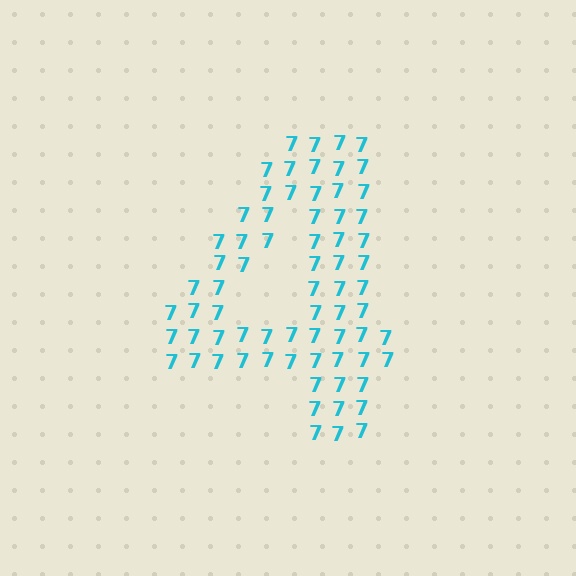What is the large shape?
The large shape is the digit 4.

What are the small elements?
The small elements are digit 7's.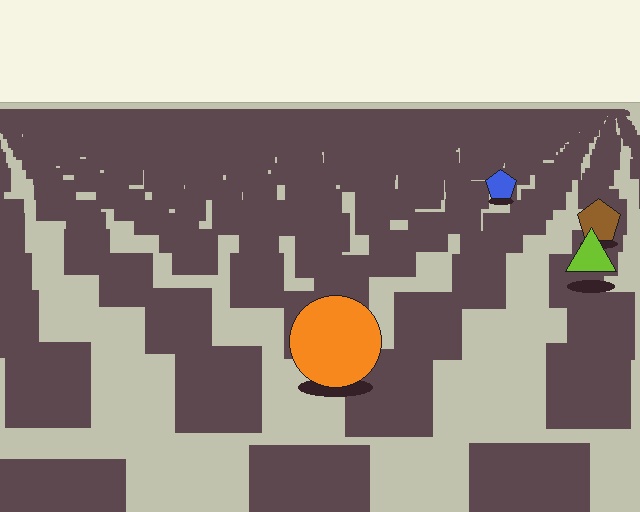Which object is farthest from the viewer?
The blue pentagon is farthest from the viewer. It appears smaller and the ground texture around it is denser.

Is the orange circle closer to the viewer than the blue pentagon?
Yes. The orange circle is closer — you can tell from the texture gradient: the ground texture is coarser near it.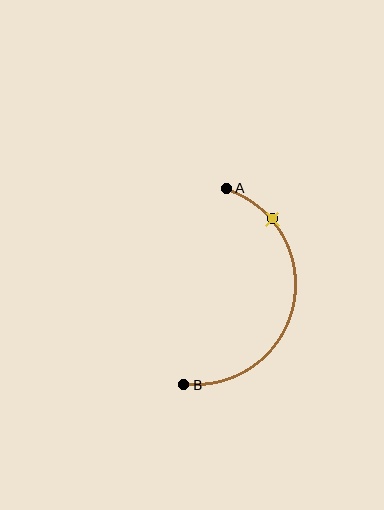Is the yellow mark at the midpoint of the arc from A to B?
No. The yellow mark lies on the arc but is closer to endpoint A. The arc midpoint would be at the point on the curve equidistant along the arc from both A and B.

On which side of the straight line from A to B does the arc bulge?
The arc bulges to the right of the straight line connecting A and B.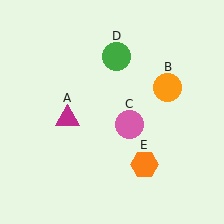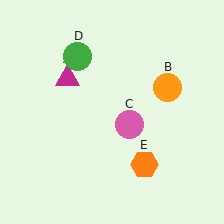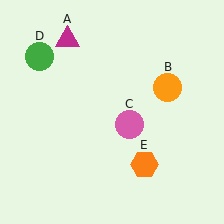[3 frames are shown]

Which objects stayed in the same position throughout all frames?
Orange circle (object B) and pink circle (object C) and orange hexagon (object E) remained stationary.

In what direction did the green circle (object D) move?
The green circle (object D) moved left.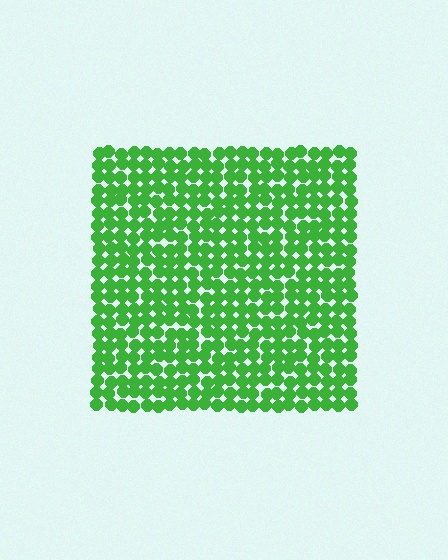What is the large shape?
The large shape is a square.